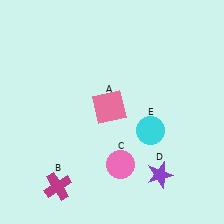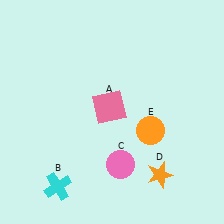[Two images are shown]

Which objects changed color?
B changed from magenta to cyan. D changed from purple to orange. E changed from cyan to orange.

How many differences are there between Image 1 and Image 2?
There are 3 differences between the two images.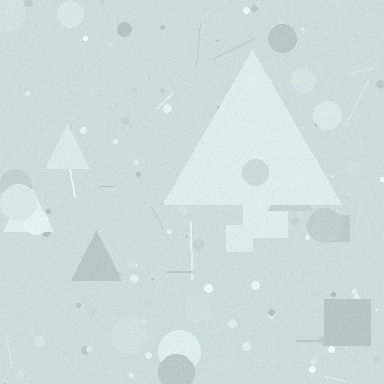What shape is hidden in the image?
A triangle is hidden in the image.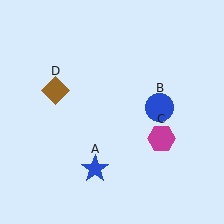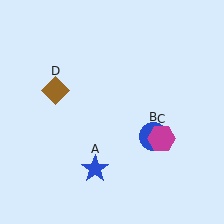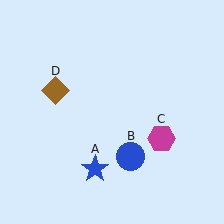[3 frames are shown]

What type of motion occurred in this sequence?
The blue circle (object B) rotated clockwise around the center of the scene.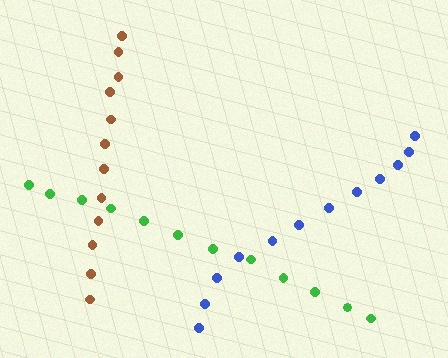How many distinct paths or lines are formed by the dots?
There are 3 distinct paths.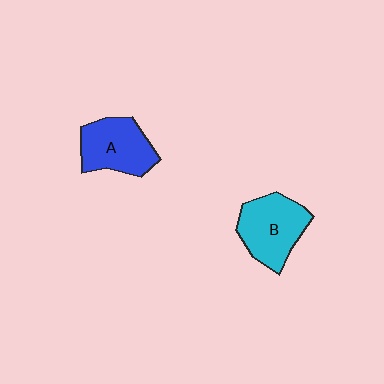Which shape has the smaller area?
Shape A (blue).